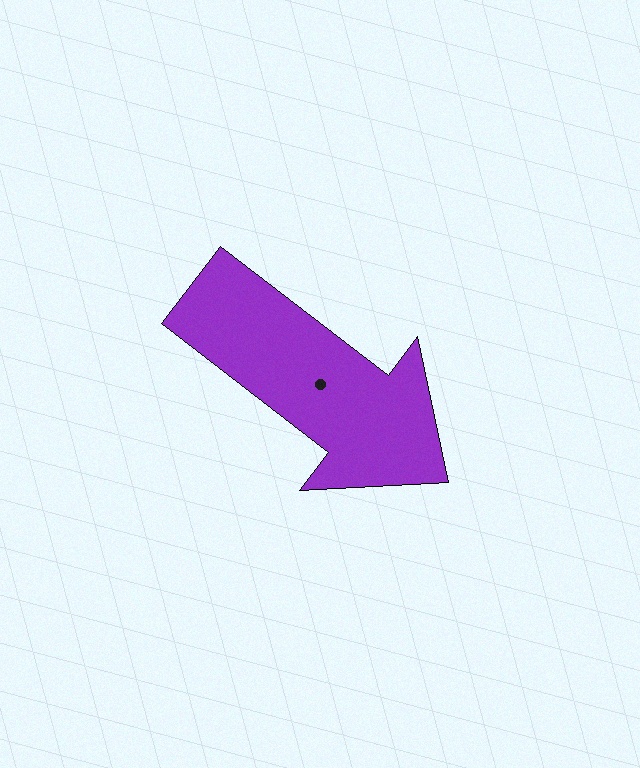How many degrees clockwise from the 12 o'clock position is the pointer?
Approximately 128 degrees.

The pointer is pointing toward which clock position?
Roughly 4 o'clock.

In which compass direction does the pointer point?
Southeast.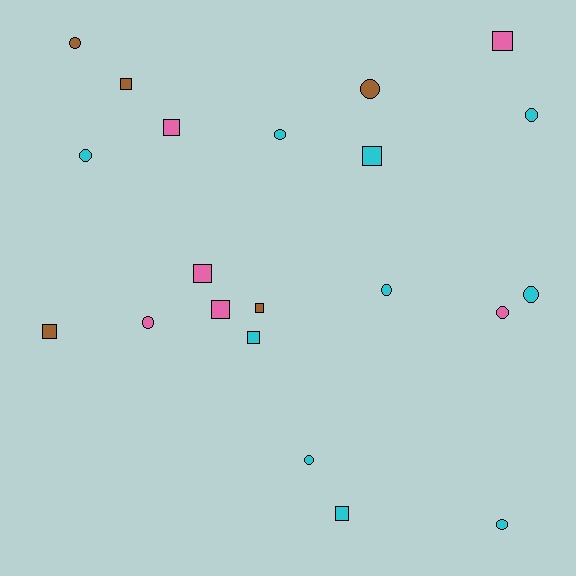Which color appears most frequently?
Cyan, with 10 objects.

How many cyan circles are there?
There are 7 cyan circles.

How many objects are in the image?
There are 21 objects.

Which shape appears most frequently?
Circle, with 11 objects.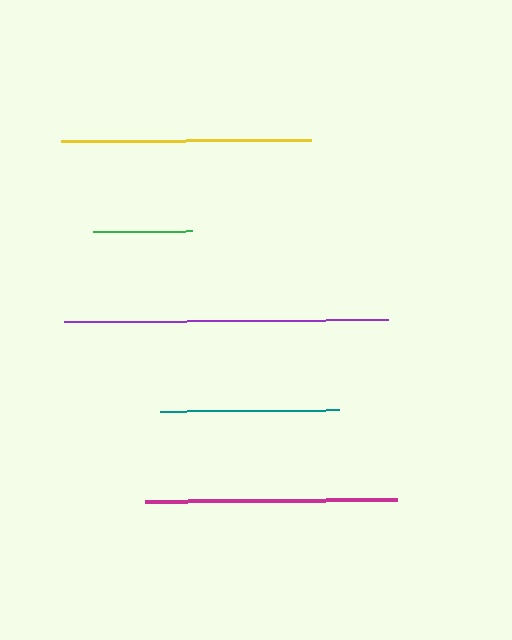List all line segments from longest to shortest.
From longest to shortest: purple, magenta, yellow, teal, green.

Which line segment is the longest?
The purple line is the longest at approximately 324 pixels.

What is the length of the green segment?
The green segment is approximately 99 pixels long.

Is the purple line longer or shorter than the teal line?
The purple line is longer than the teal line.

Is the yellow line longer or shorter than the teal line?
The yellow line is longer than the teal line.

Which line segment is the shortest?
The green line is the shortest at approximately 99 pixels.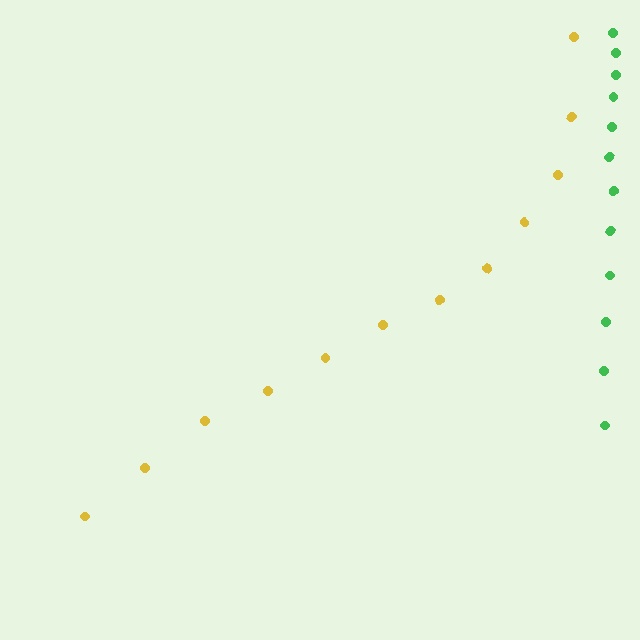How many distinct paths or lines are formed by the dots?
There are 2 distinct paths.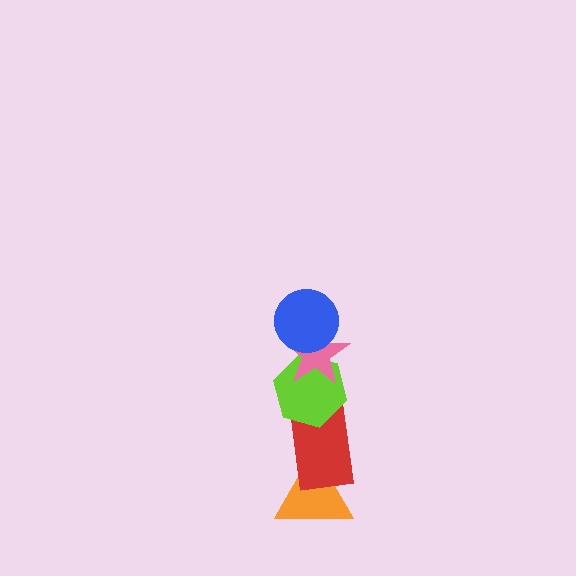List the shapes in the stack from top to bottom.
From top to bottom: the blue circle, the pink star, the lime hexagon, the red rectangle, the orange triangle.